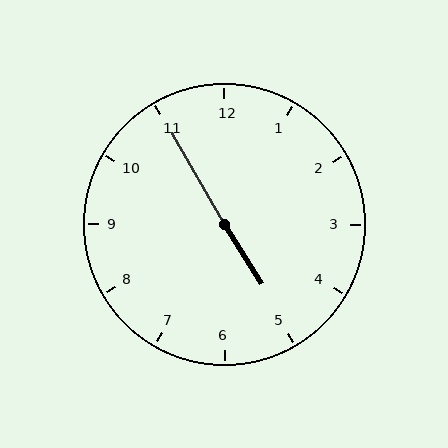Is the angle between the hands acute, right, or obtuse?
It is obtuse.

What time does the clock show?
4:55.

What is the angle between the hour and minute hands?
Approximately 178 degrees.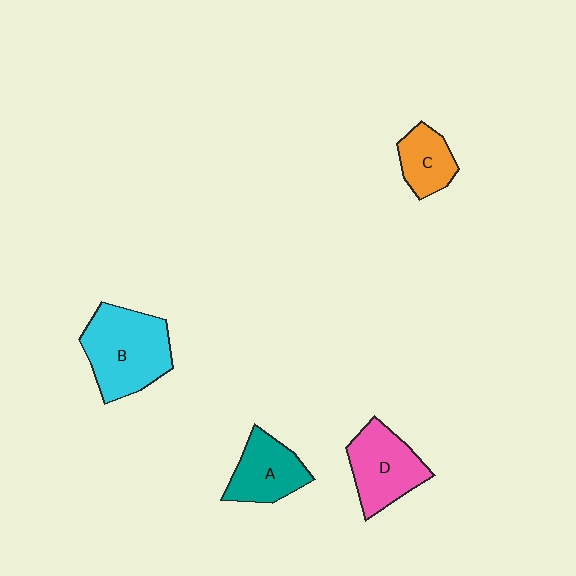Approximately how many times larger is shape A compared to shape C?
Approximately 1.3 times.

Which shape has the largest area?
Shape B (cyan).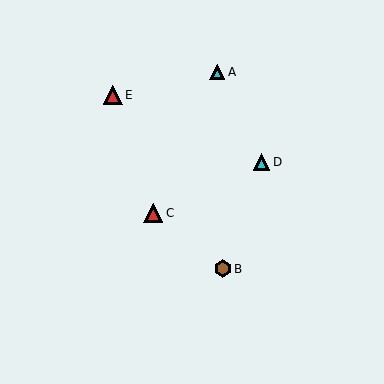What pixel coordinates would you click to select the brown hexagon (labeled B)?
Click at (223, 269) to select the brown hexagon B.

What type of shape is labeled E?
Shape E is a red triangle.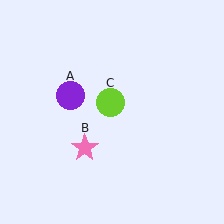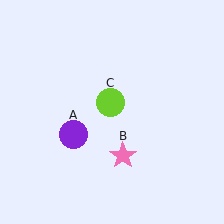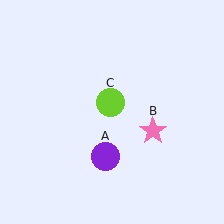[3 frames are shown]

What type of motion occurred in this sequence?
The purple circle (object A), pink star (object B) rotated counterclockwise around the center of the scene.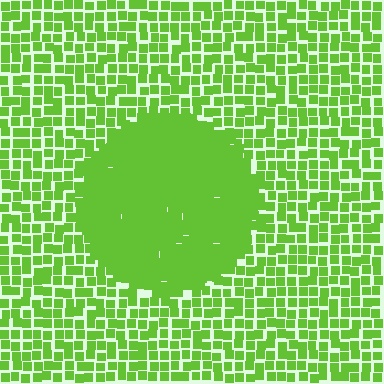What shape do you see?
I see a circle.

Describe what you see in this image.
The image contains small lime elements arranged at two different densities. A circle-shaped region is visible where the elements are more densely packed than the surrounding area.